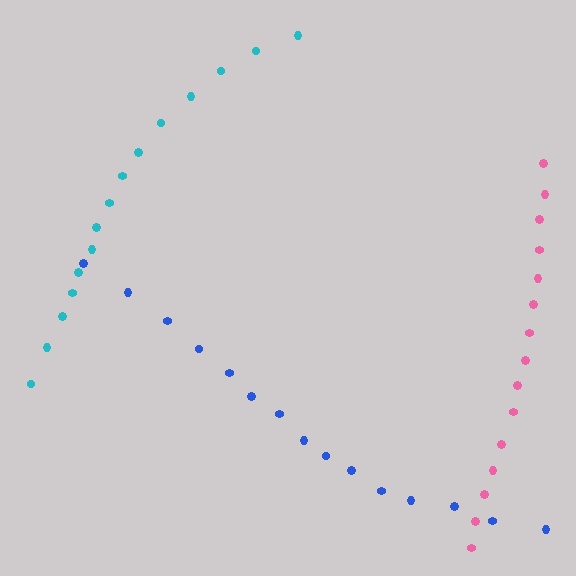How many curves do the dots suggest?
There are 3 distinct paths.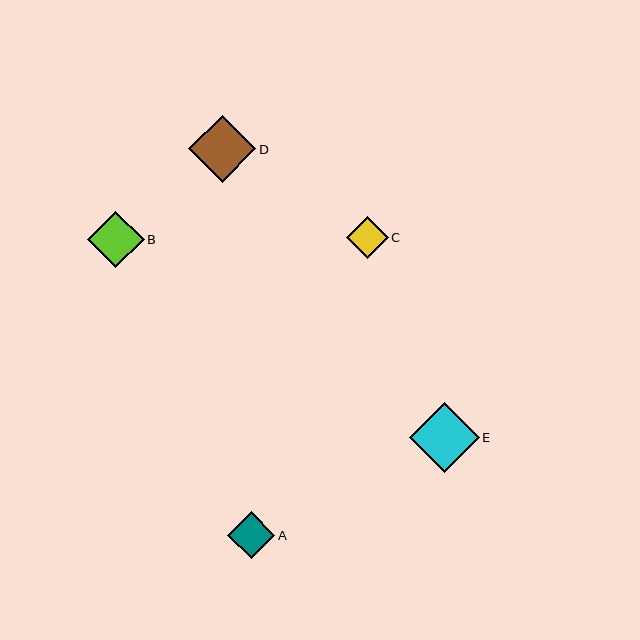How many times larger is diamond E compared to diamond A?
Diamond E is approximately 1.5 times the size of diamond A.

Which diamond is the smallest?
Diamond C is the smallest with a size of approximately 42 pixels.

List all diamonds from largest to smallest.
From largest to smallest: E, D, B, A, C.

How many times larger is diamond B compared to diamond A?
Diamond B is approximately 1.2 times the size of diamond A.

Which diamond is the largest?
Diamond E is the largest with a size of approximately 70 pixels.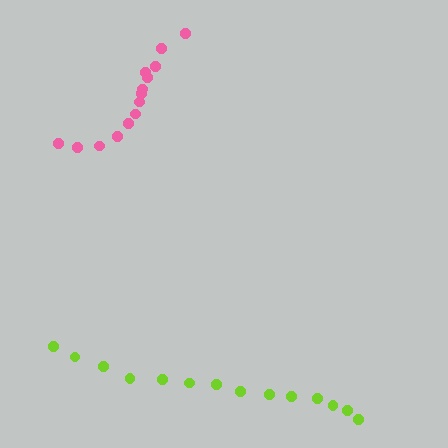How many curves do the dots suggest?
There are 2 distinct paths.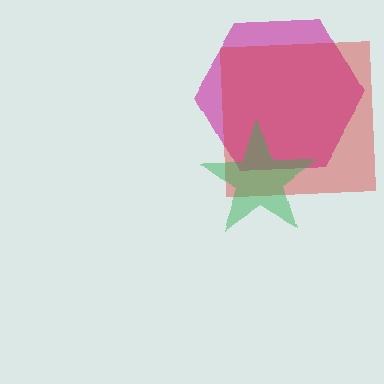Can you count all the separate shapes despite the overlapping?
Yes, there are 3 separate shapes.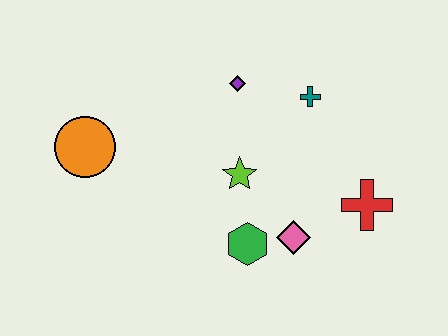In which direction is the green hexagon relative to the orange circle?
The green hexagon is to the right of the orange circle.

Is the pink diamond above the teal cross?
No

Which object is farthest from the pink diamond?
The orange circle is farthest from the pink diamond.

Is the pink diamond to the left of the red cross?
Yes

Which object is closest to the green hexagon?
The pink diamond is closest to the green hexagon.